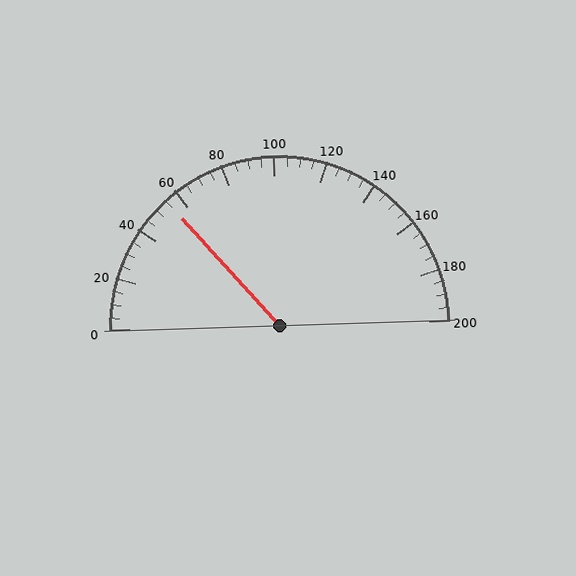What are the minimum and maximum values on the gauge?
The gauge ranges from 0 to 200.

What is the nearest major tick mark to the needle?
The nearest major tick mark is 60.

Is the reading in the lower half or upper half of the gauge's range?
The reading is in the lower half of the range (0 to 200).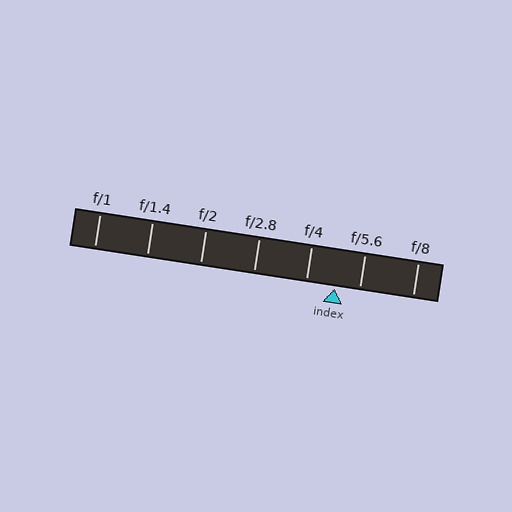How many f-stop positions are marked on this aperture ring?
There are 7 f-stop positions marked.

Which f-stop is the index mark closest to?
The index mark is closest to f/5.6.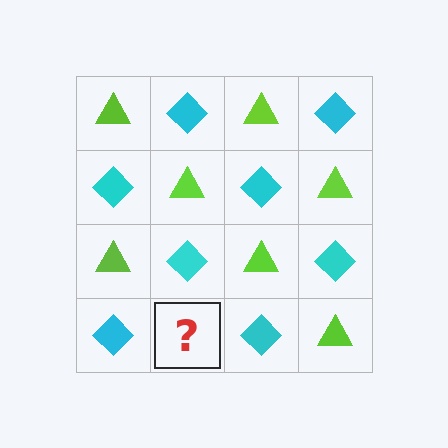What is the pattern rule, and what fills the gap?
The rule is that it alternates lime triangle and cyan diamond in a checkerboard pattern. The gap should be filled with a lime triangle.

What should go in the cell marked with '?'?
The missing cell should contain a lime triangle.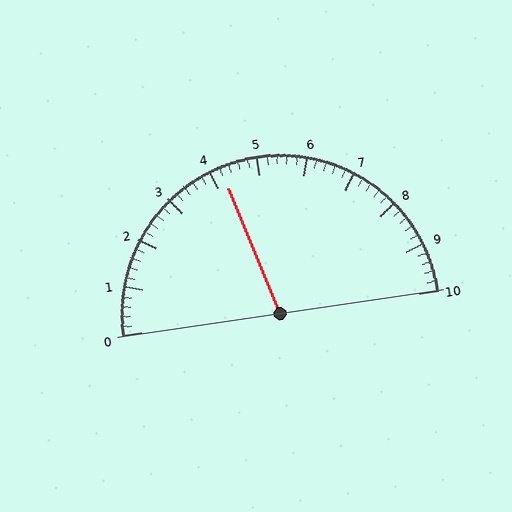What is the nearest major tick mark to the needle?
The nearest major tick mark is 4.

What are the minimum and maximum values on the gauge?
The gauge ranges from 0 to 10.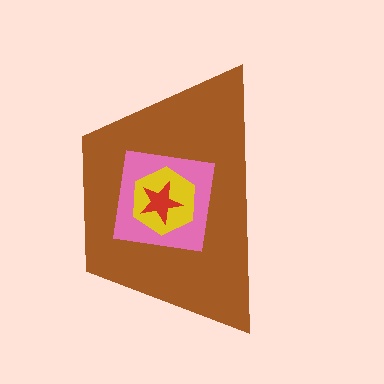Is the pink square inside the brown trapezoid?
Yes.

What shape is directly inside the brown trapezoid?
The pink square.